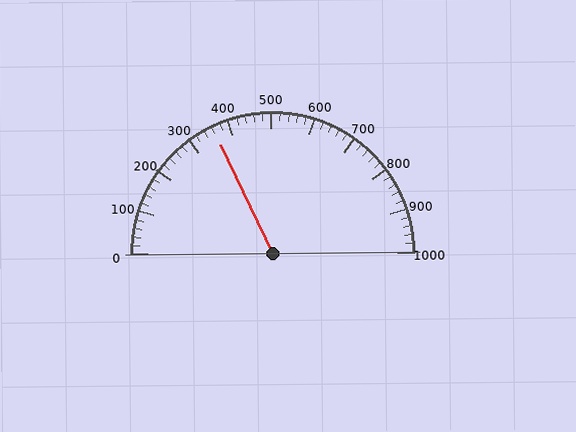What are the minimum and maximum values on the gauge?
The gauge ranges from 0 to 1000.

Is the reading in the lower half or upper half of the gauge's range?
The reading is in the lower half of the range (0 to 1000).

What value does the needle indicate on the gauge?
The needle indicates approximately 360.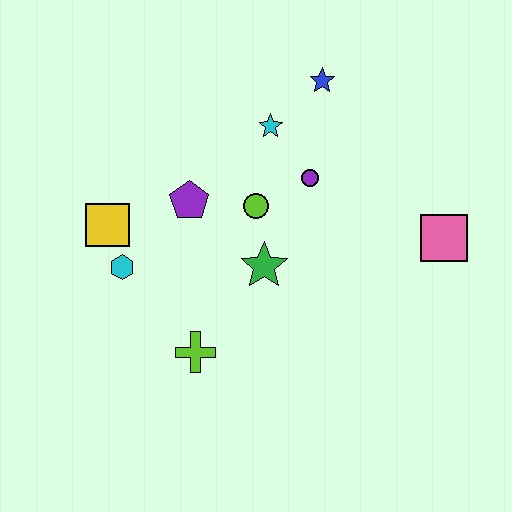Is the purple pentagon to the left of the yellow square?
No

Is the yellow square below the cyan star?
Yes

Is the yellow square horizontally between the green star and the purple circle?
No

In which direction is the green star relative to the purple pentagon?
The green star is to the right of the purple pentagon.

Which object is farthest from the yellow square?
The pink square is farthest from the yellow square.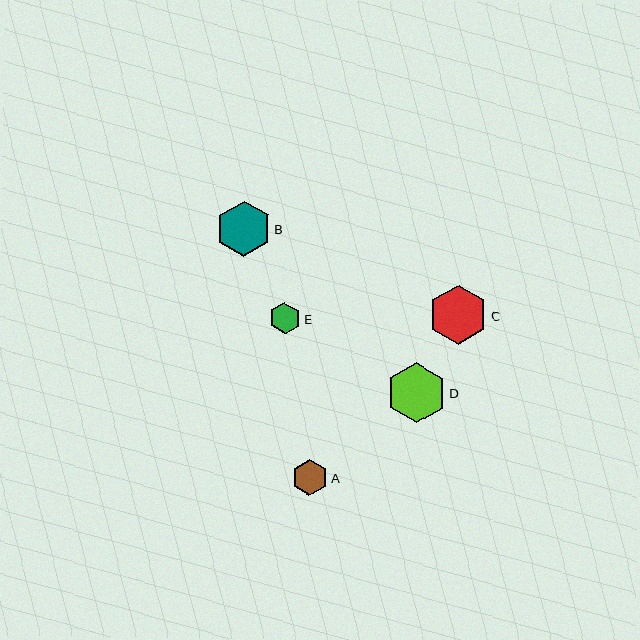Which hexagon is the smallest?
Hexagon E is the smallest with a size of approximately 31 pixels.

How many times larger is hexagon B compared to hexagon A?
Hexagon B is approximately 1.5 times the size of hexagon A.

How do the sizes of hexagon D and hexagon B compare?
Hexagon D and hexagon B are approximately the same size.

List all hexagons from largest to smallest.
From largest to smallest: D, C, B, A, E.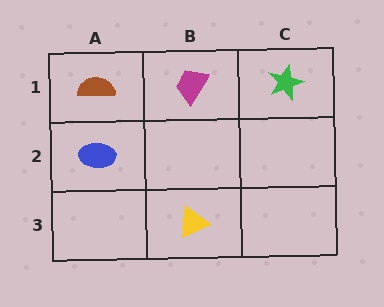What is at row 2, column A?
A blue ellipse.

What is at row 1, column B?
A magenta trapezoid.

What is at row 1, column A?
A brown semicircle.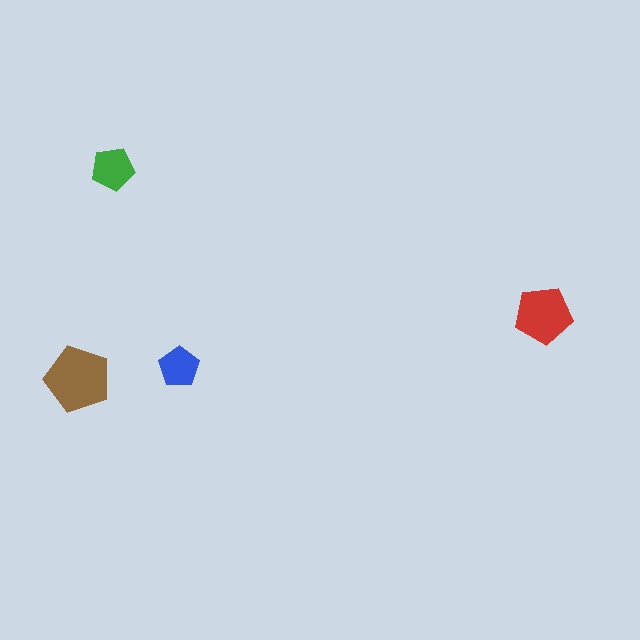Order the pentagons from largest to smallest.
the brown one, the red one, the green one, the blue one.